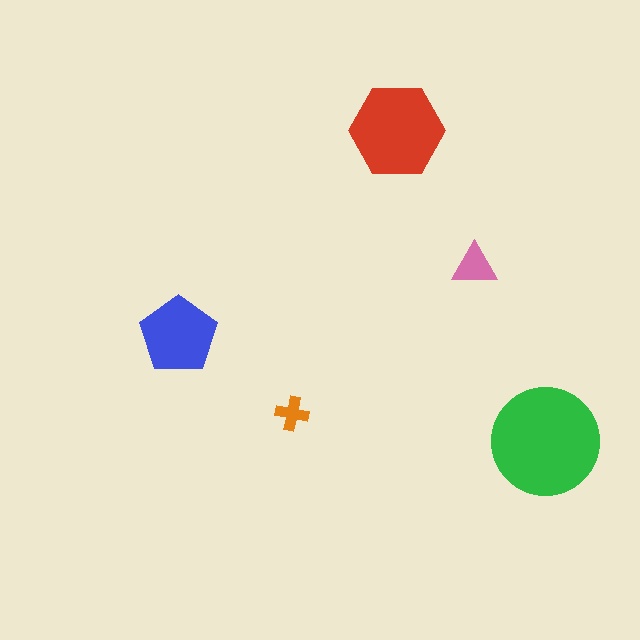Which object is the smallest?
The orange cross.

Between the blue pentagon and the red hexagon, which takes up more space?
The red hexagon.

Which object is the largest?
The green circle.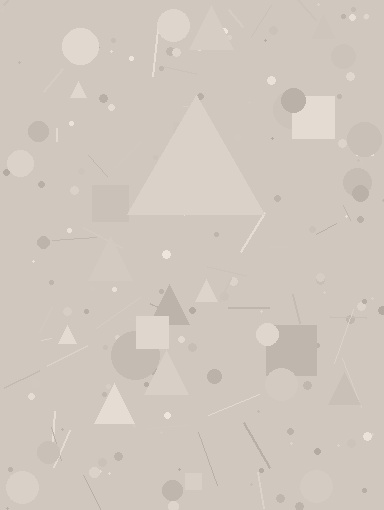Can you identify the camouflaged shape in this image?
The camouflaged shape is a triangle.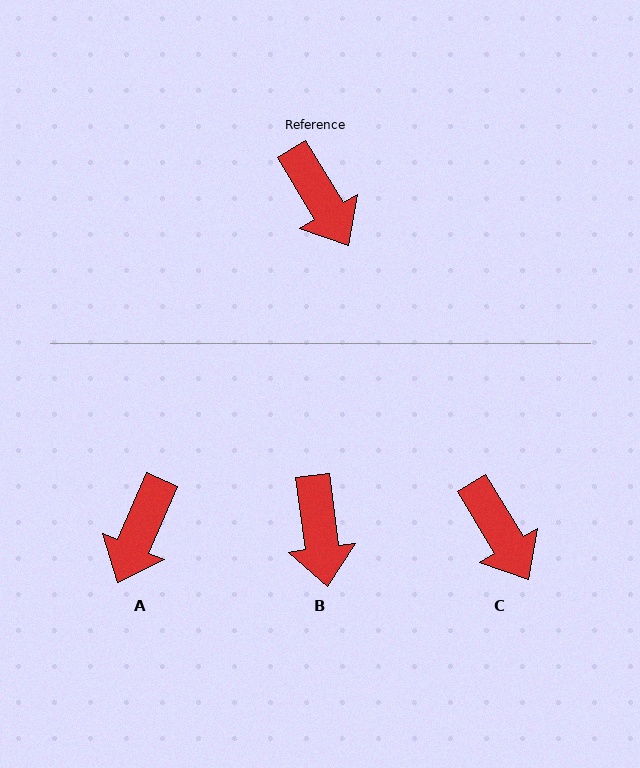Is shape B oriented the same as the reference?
No, it is off by about 23 degrees.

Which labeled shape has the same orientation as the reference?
C.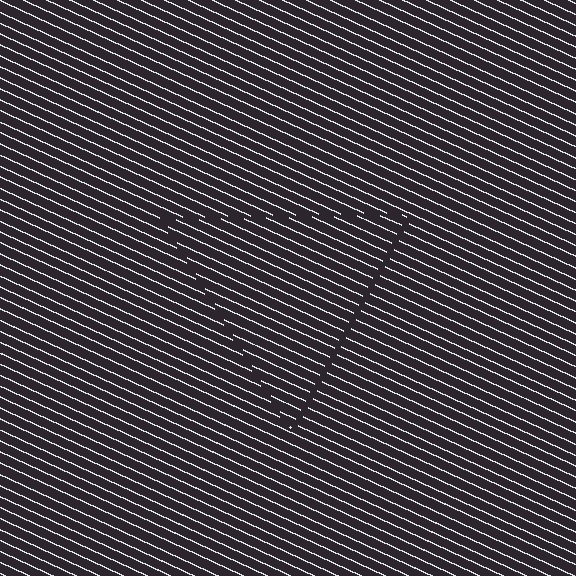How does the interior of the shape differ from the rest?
The interior of the shape contains the same grating, shifted by half a period — the contour is defined by the phase discontinuity where line-ends from the inner and outer gratings abut.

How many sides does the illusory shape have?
3 sides — the line-ends trace a triangle.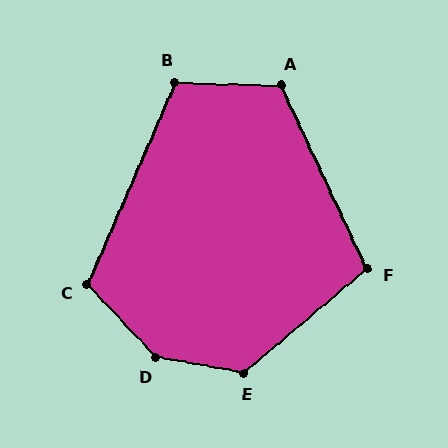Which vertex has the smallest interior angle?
F, at approximately 105 degrees.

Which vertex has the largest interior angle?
D, at approximately 143 degrees.